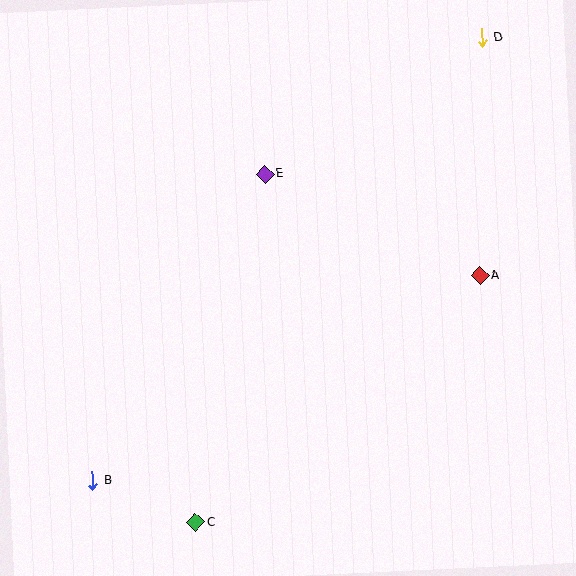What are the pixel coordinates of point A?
Point A is at (480, 276).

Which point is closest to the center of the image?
Point E at (265, 174) is closest to the center.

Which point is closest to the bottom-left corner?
Point B is closest to the bottom-left corner.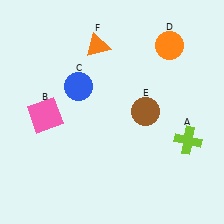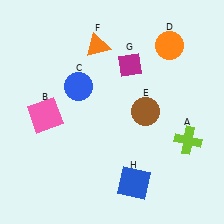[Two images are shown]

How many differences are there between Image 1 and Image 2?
There are 2 differences between the two images.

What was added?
A magenta diamond (G), a blue square (H) were added in Image 2.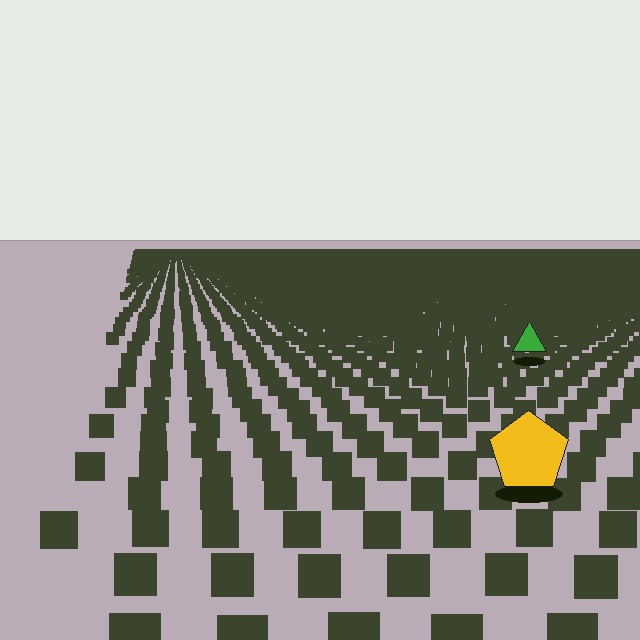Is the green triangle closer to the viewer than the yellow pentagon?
No. The yellow pentagon is closer — you can tell from the texture gradient: the ground texture is coarser near it.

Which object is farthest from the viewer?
The green triangle is farthest from the viewer. It appears smaller and the ground texture around it is denser.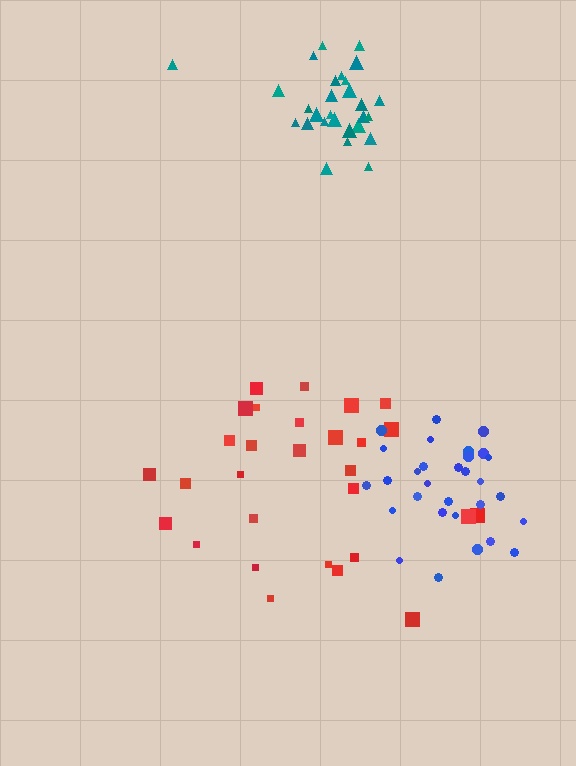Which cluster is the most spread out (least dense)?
Red.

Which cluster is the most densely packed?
Teal.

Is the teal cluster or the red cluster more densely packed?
Teal.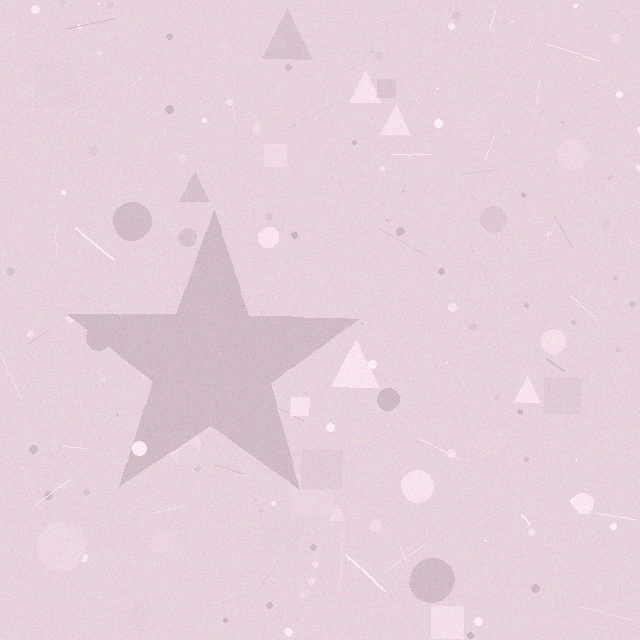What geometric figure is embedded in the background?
A star is embedded in the background.